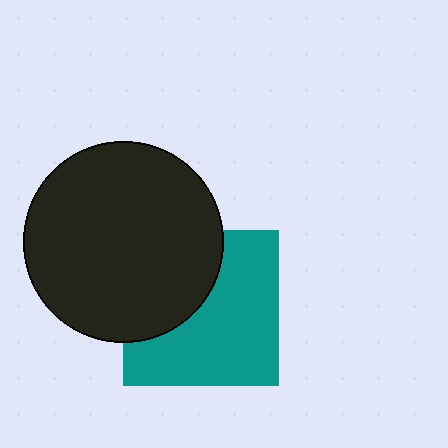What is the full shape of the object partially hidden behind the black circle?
The partially hidden object is a teal square.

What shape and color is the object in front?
The object in front is a black circle.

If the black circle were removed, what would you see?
You would see the complete teal square.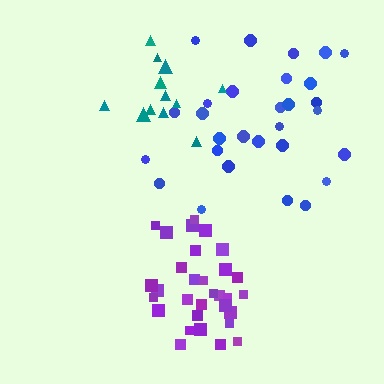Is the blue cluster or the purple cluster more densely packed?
Purple.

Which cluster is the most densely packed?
Purple.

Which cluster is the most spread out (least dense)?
Blue.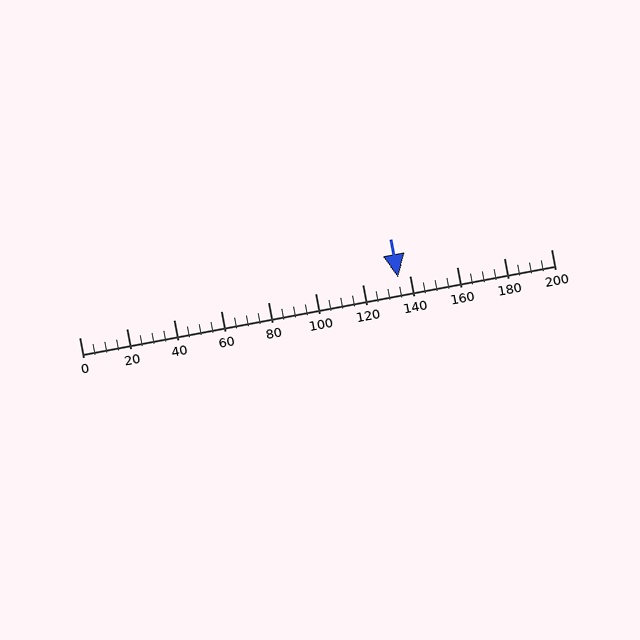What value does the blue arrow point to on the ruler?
The blue arrow points to approximately 135.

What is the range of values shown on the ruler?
The ruler shows values from 0 to 200.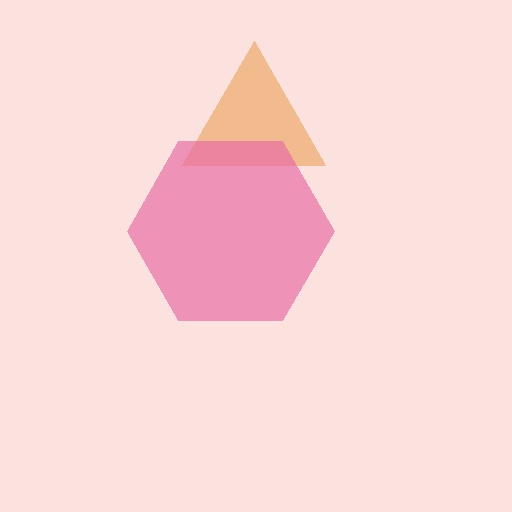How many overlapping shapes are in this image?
There are 2 overlapping shapes in the image.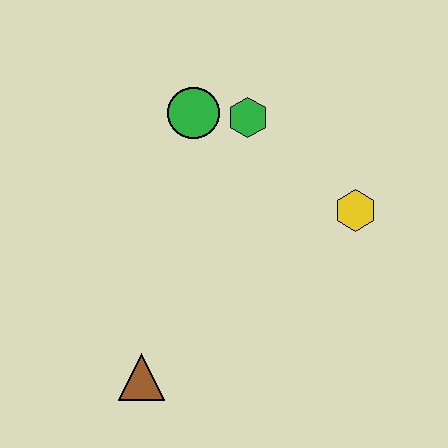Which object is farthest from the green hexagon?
The brown triangle is farthest from the green hexagon.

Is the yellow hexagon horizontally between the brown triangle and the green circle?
No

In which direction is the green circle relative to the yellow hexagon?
The green circle is to the left of the yellow hexagon.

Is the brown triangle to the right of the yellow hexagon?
No